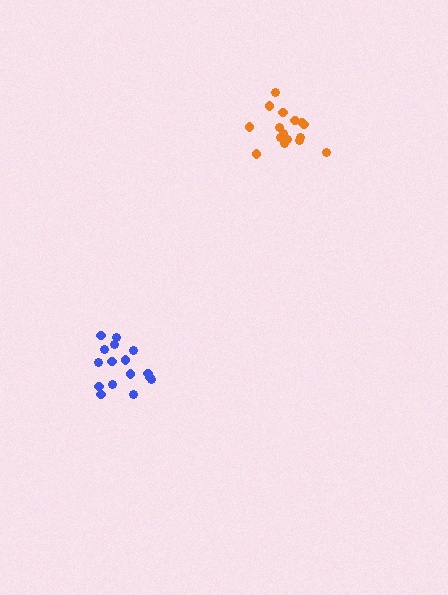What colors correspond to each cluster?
The clusters are colored: blue, orange.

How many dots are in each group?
Group 1: 16 dots, Group 2: 16 dots (32 total).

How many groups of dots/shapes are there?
There are 2 groups.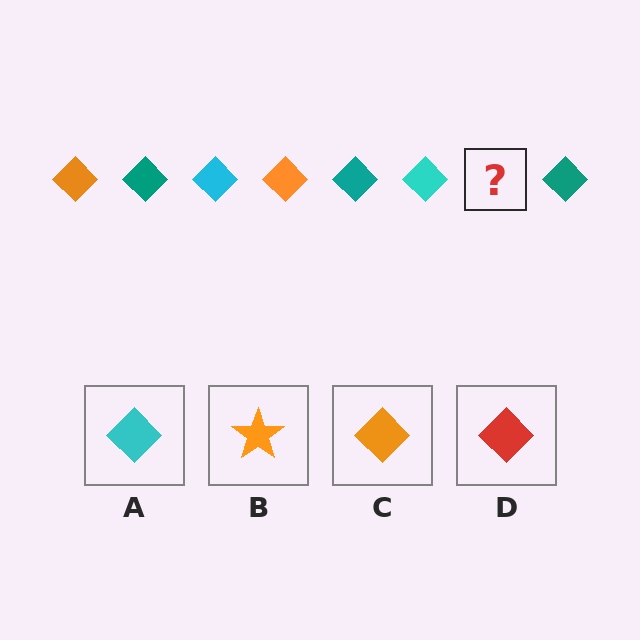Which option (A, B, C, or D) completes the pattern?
C.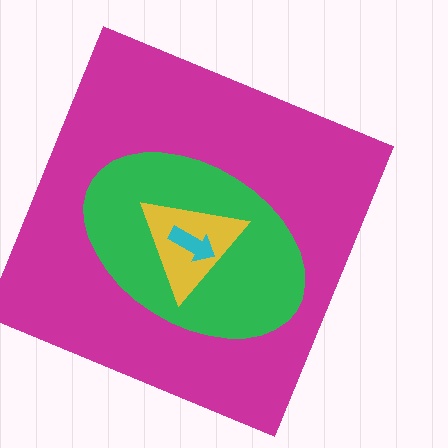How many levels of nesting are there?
4.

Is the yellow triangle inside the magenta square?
Yes.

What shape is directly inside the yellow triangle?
The cyan arrow.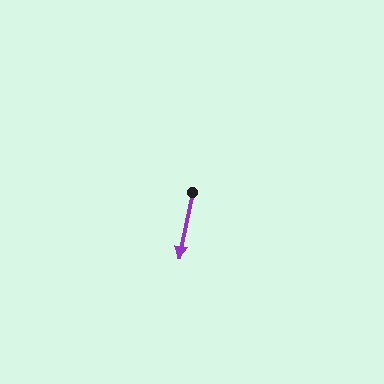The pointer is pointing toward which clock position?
Roughly 6 o'clock.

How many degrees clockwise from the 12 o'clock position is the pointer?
Approximately 192 degrees.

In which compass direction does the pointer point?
South.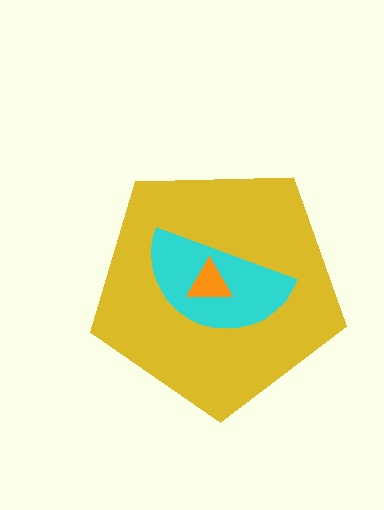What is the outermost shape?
The yellow pentagon.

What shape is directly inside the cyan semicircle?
The orange triangle.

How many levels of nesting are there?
3.